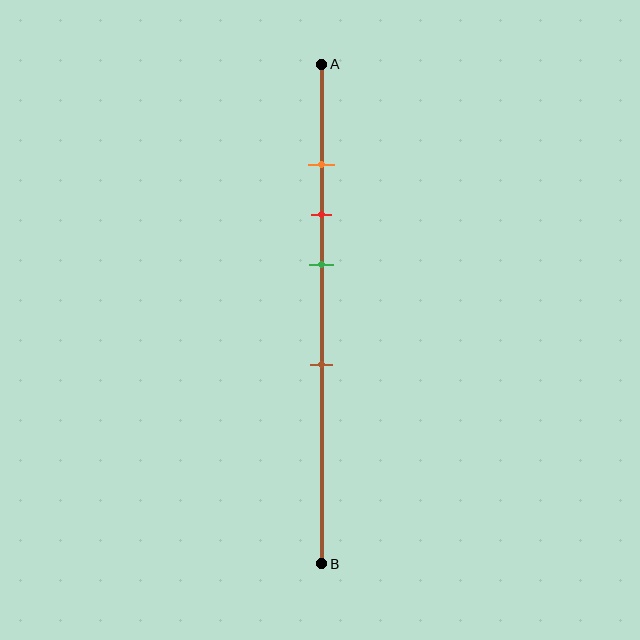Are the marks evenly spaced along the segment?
No, the marks are not evenly spaced.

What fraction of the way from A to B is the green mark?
The green mark is approximately 40% (0.4) of the way from A to B.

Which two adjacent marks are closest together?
The orange and red marks are the closest adjacent pair.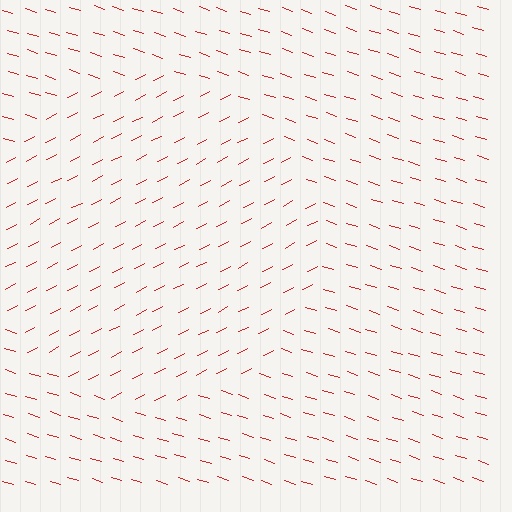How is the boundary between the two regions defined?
The boundary is defined purely by a change in line orientation (approximately 45 degrees difference). All lines are the same color and thickness.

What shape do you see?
I see a circle.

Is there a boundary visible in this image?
Yes, there is a texture boundary formed by a change in line orientation.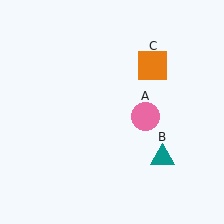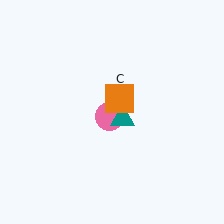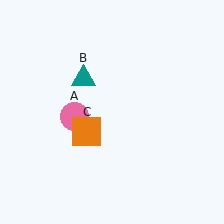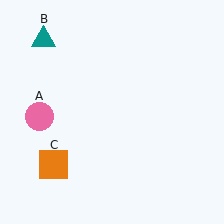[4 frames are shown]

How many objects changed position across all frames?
3 objects changed position: pink circle (object A), teal triangle (object B), orange square (object C).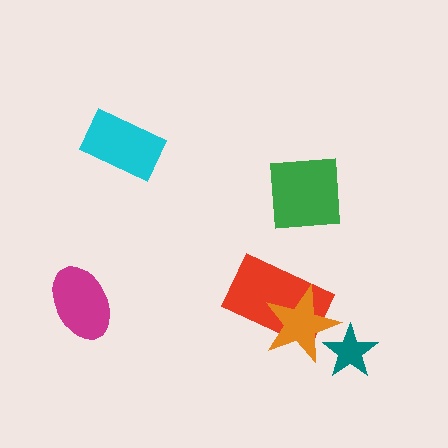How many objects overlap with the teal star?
1 object overlaps with the teal star.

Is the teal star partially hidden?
Yes, it is partially covered by another shape.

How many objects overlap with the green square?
0 objects overlap with the green square.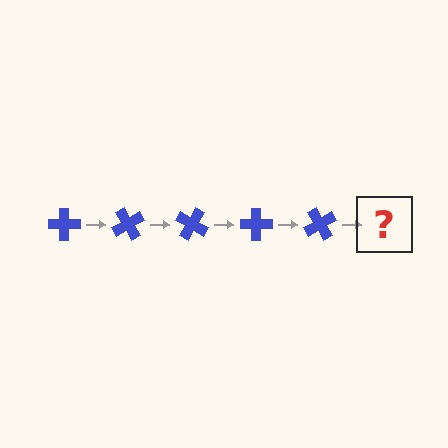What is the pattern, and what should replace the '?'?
The pattern is that the cross rotates 60 degrees each step. The '?' should be a blue cross rotated 300 degrees.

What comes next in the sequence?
The next element should be a blue cross rotated 300 degrees.